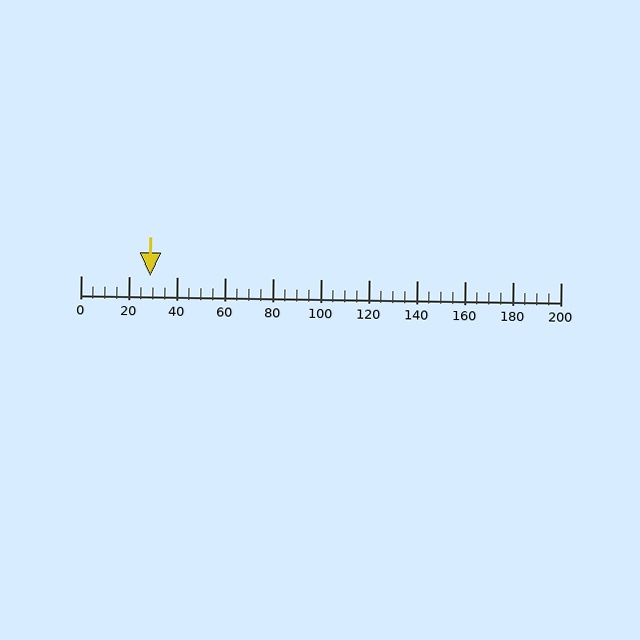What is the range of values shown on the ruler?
The ruler shows values from 0 to 200.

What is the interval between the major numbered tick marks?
The major tick marks are spaced 20 units apart.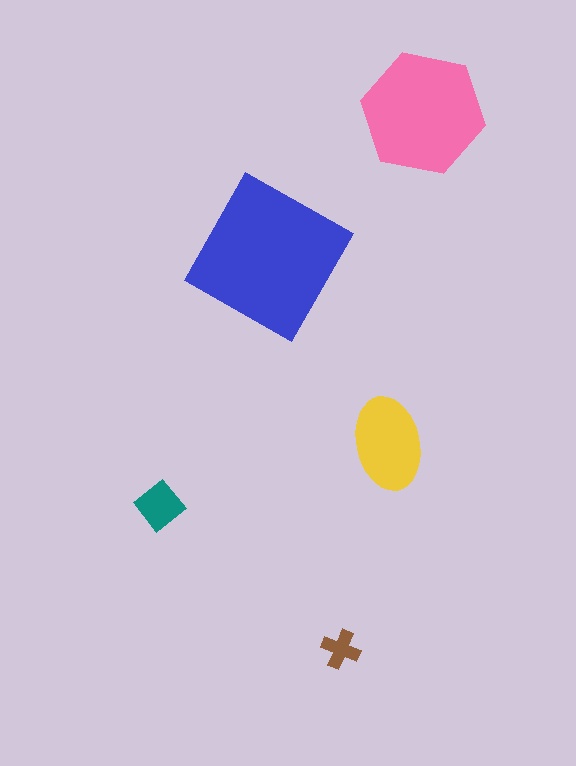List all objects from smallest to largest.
The brown cross, the teal diamond, the yellow ellipse, the pink hexagon, the blue square.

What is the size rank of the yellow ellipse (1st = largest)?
3rd.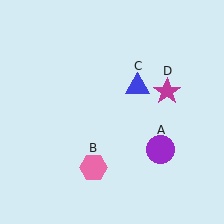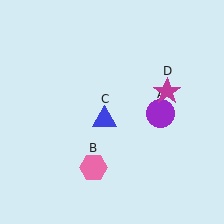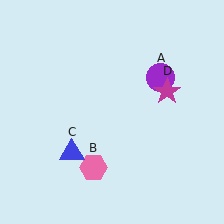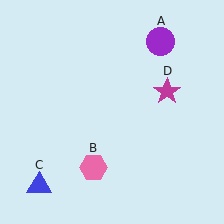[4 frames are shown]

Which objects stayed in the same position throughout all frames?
Pink hexagon (object B) and magenta star (object D) remained stationary.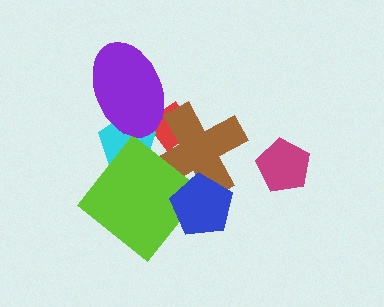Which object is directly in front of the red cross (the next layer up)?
The cyan pentagon is directly in front of the red cross.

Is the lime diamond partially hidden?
Yes, it is partially covered by another shape.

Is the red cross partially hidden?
Yes, it is partially covered by another shape.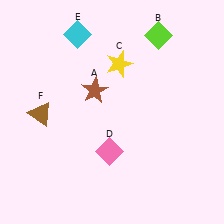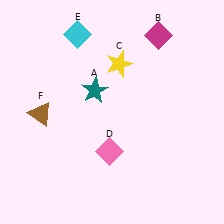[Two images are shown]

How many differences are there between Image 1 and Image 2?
There are 2 differences between the two images.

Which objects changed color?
A changed from brown to teal. B changed from lime to magenta.